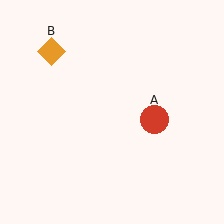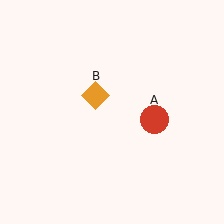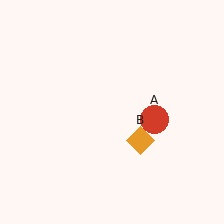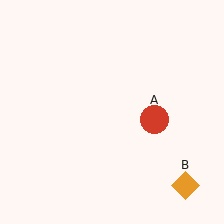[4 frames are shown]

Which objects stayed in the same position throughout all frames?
Red circle (object A) remained stationary.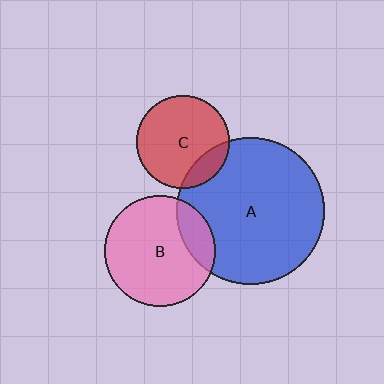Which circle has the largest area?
Circle A (blue).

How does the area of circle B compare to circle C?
Approximately 1.4 times.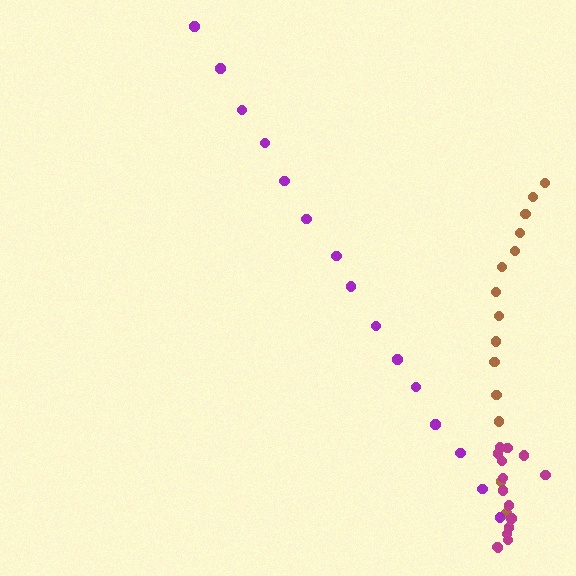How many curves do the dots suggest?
There are 3 distinct paths.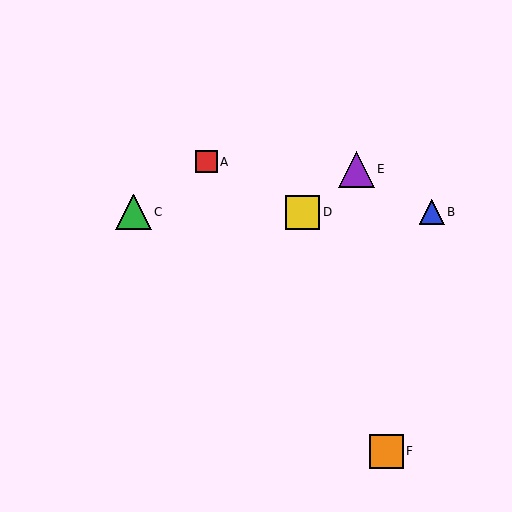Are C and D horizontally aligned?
Yes, both are at y≈212.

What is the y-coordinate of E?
Object E is at y≈169.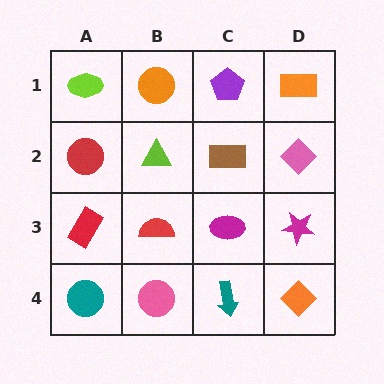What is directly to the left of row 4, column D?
A teal arrow.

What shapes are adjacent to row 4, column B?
A red semicircle (row 3, column B), a teal circle (row 4, column A), a teal arrow (row 4, column C).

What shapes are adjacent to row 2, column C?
A purple pentagon (row 1, column C), a magenta ellipse (row 3, column C), a lime triangle (row 2, column B), a pink diamond (row 2, column D).